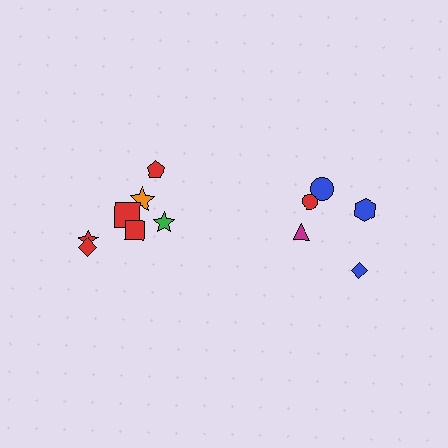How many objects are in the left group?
There are 7 objects.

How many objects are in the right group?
There are 5 objects.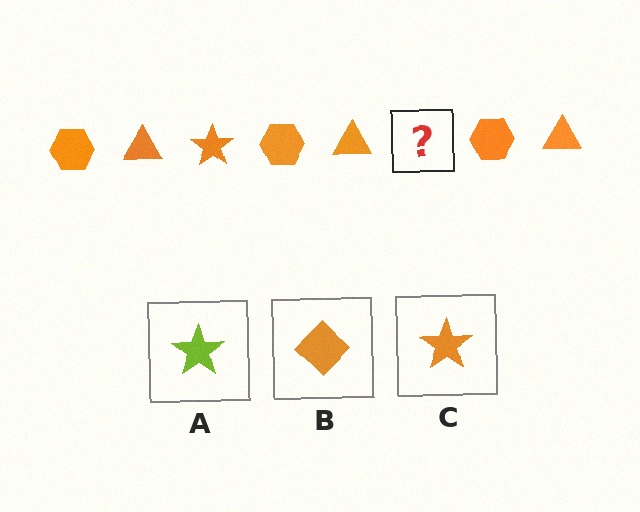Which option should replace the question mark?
Option C.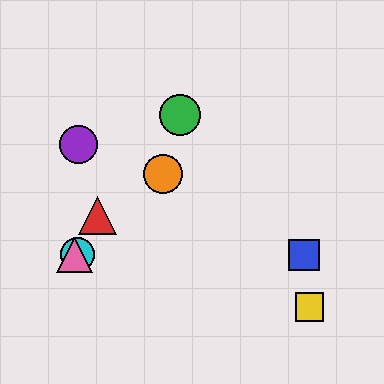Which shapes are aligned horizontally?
The blue square, the cyan circle, the pink triangle are aligned horizontally.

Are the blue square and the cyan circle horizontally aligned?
Yes, both are at y≈255.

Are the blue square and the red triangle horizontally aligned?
No, the blue square is at y≈255 and the red triangle is at y≈216.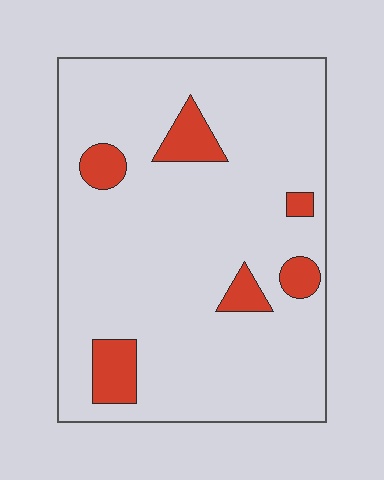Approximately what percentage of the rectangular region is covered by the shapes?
Approximately 10%.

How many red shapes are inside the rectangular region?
6.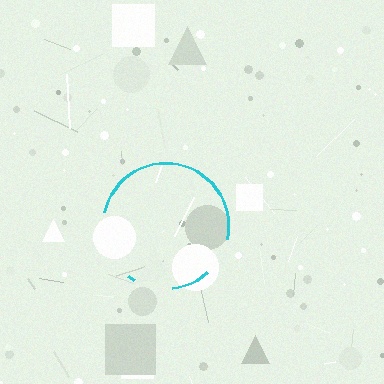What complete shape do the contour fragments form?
The contour fragments form a circle.